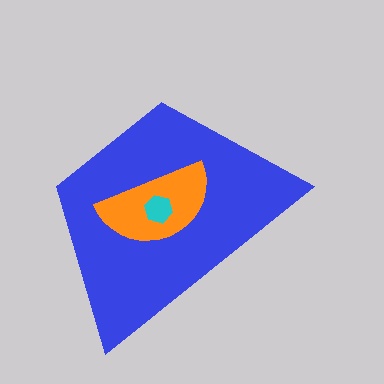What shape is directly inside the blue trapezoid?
The orange semicircle.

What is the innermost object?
The cyan hexagon.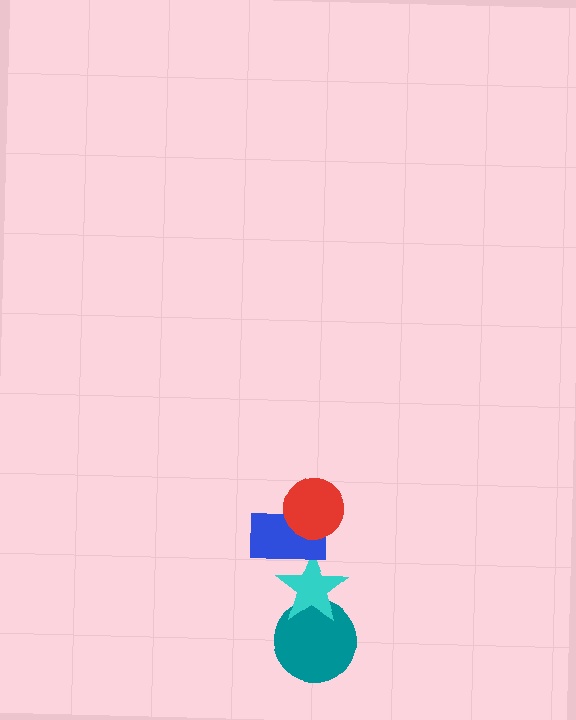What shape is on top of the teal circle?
The cyan star is on top of the teal circle.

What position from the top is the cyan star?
The cyan star is 3rd from the top.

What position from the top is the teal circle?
The teal circle is 4th from the top.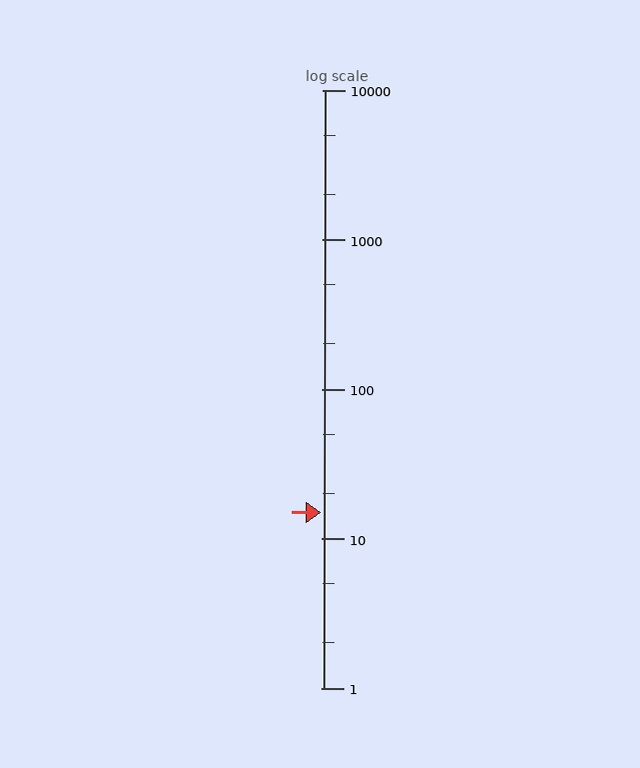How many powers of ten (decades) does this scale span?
The scale spans 4 decades, from 1 to 10000.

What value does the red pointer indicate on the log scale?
The pointer indicates approximately 15.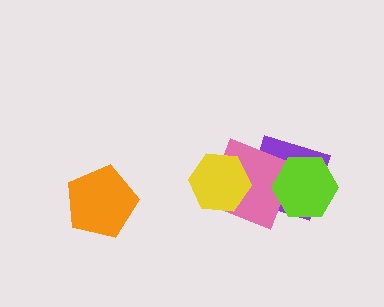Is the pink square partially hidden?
Yes, it is partially covered by another shape.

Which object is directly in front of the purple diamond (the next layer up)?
The pink square is directly in front of the purple diamond.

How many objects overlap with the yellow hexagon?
2 objects overlap with the yellow hexagon.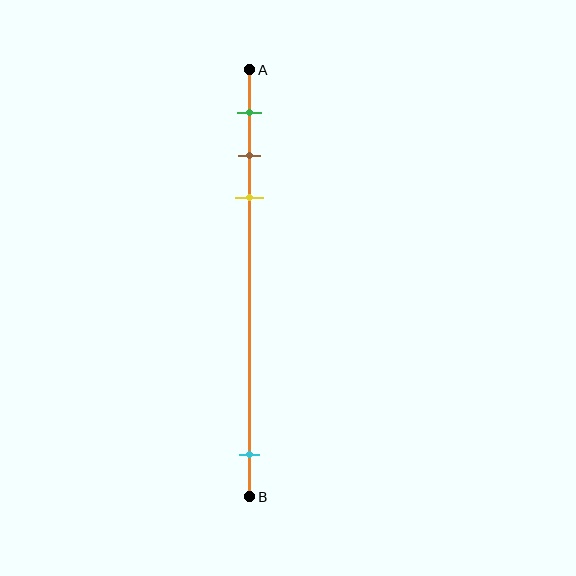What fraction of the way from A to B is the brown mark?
The brown mark is approximately 20% (0.2) of the way from A to B.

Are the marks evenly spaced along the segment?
No, the marks are not evenly spaced.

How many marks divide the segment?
There are 4 marks dividing the segment.